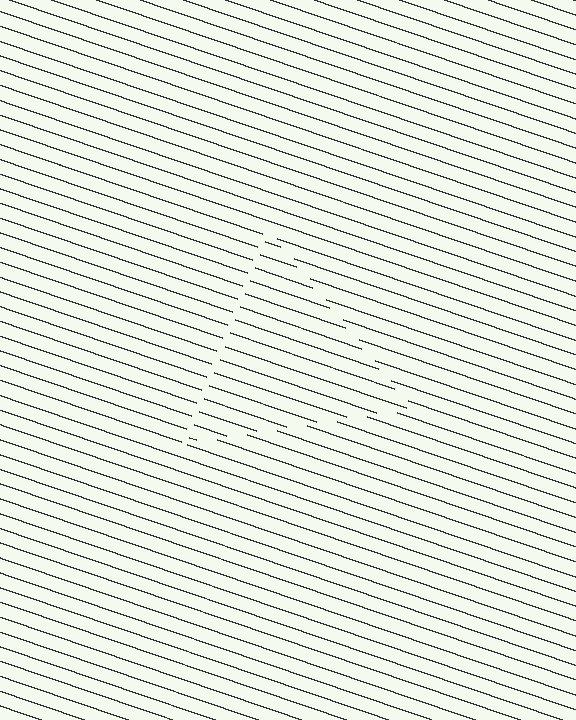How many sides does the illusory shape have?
3 sides — the line-ends trace a triangle.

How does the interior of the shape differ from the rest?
The interior of the shape contains the same grating, shifted by half a period — the contour is defined by the phase discontinuity where line-ends from the inner and outer gratings abut.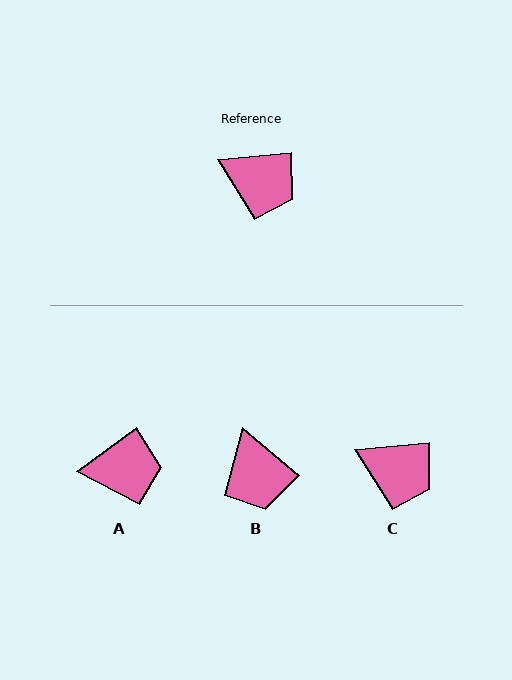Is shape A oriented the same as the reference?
No, it is off by about 31 degrees.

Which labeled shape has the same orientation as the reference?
C.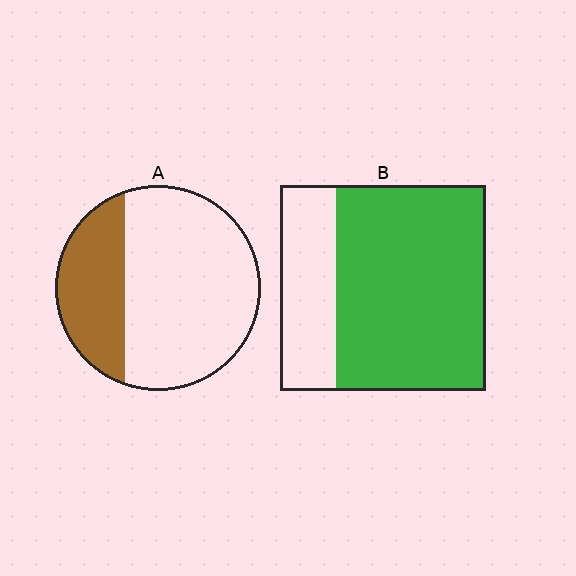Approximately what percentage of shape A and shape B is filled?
A is approximately 30% and B is approximately 75%.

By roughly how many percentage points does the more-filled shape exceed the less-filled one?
By roughly 45 percentage points (B over A).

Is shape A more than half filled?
No.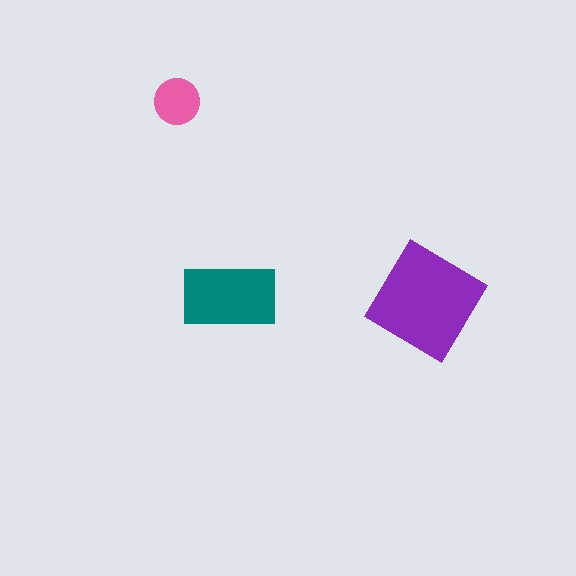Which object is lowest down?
The purple diamond is bottommost.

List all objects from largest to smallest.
The purple diamond, the teal rectangle, the pink circle.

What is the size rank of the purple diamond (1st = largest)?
1st.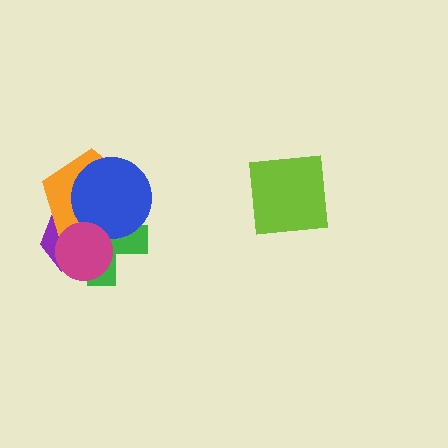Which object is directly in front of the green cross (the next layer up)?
The purple hexagon is directly in front of the green cross.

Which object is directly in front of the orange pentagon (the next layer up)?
The blue circle is directly in front of the orange pentagon.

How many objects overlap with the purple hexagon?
4 objects overlap with the purple hexagon.